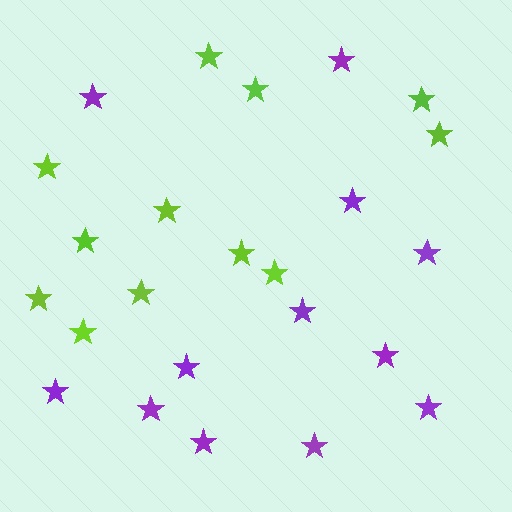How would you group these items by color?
There are 2 groups: one group of lime stars (12) and one group of purple stars (12).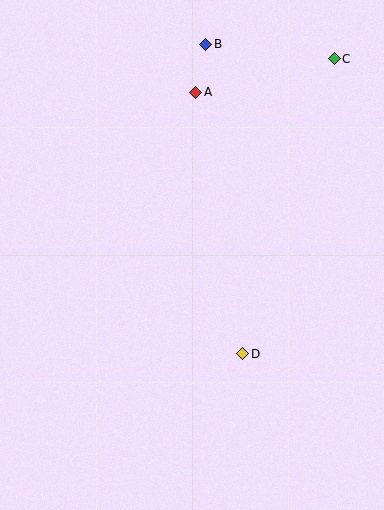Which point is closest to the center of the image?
Point D at (243, 354) is closest to the center.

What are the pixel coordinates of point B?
Point B is at (206, 44).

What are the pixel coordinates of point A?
Point A is at (196, 92).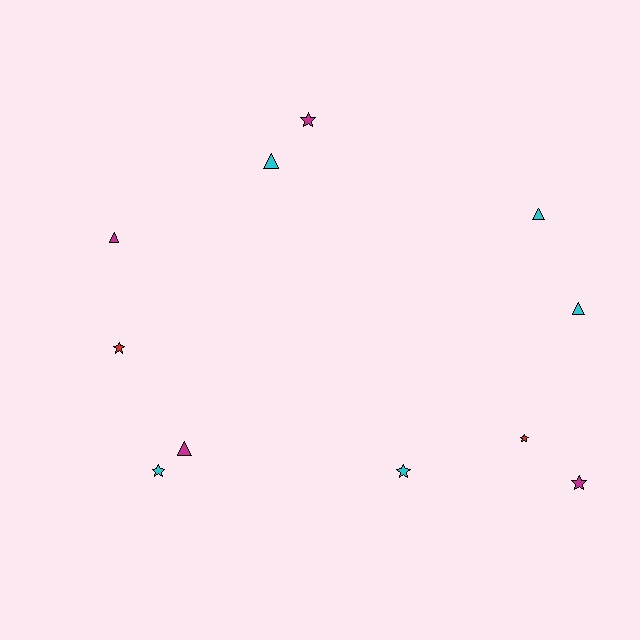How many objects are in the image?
There are 11 objects.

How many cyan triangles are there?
There are 3 cyan triangles.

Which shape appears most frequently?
Star, with 6 objects.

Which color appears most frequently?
Cyan, with 5 objects.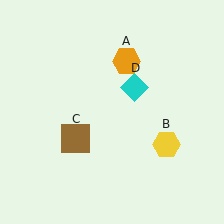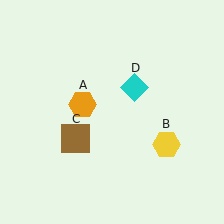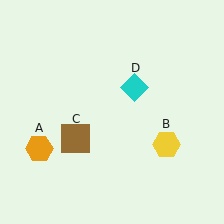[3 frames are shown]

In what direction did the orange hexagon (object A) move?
The orange hexagon (object A) moved down and to the left.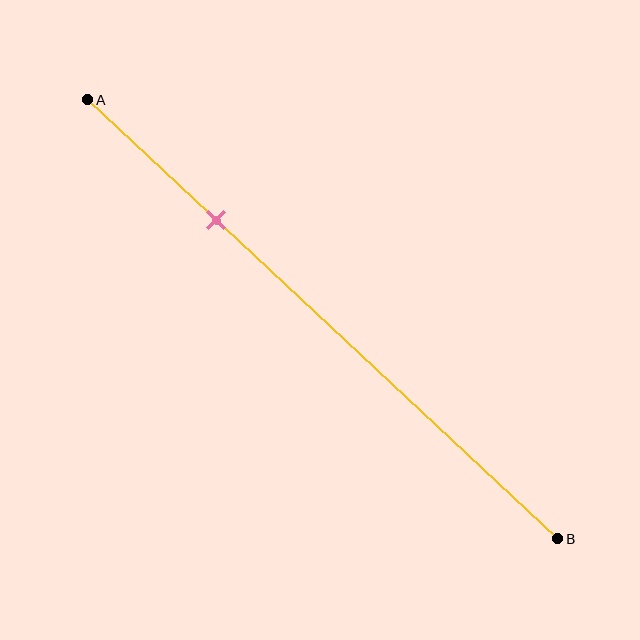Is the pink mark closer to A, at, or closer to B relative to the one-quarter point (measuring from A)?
The pink mark is approximately at the one-quarter point of segment AB.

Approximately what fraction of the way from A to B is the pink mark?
The pink mark is approximately 25% of the way from A to B.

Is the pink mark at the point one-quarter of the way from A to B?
Yes, the mark is approximately at the one-quarter point.